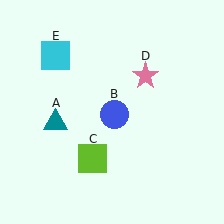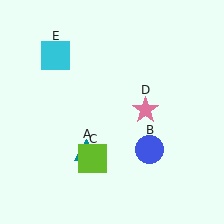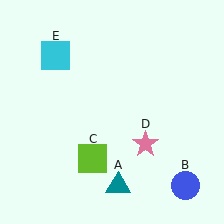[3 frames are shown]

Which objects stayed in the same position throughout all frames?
Lime square (object C) and cyan square (object E) remained stationary.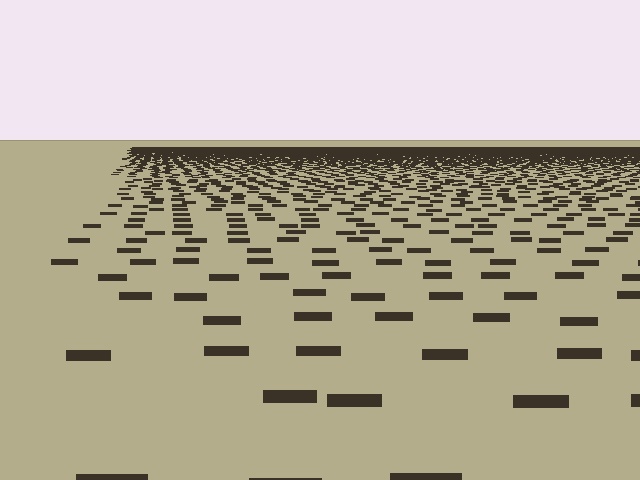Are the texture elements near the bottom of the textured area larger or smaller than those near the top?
Larger. Near the bottom, elements are closer to the viewer and appear at a bigger on-screen size.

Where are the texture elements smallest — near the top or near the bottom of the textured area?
Near the top.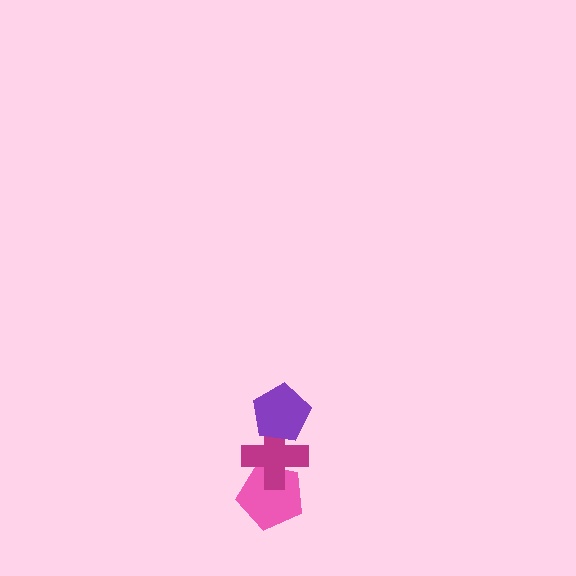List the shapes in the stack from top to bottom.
From top to bottom: the purple pentagon, the magenta cross, the pink pentagon.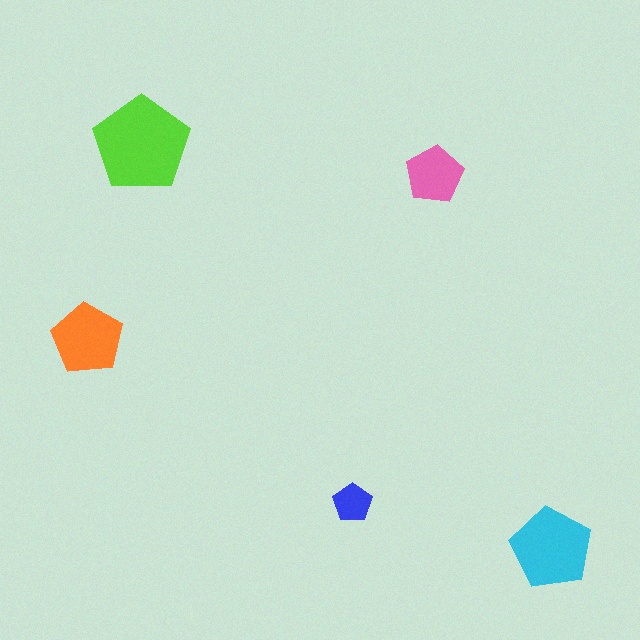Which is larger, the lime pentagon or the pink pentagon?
The lime one.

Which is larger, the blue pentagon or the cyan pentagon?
The cyan one.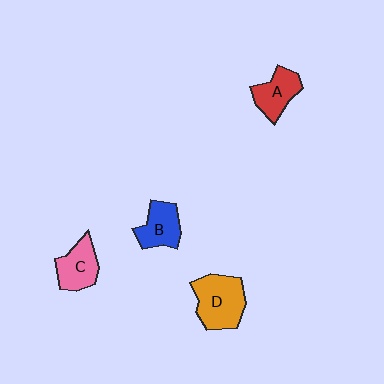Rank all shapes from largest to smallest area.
From largest to smallest: D (orange), C (pink), B (blue), A (red).